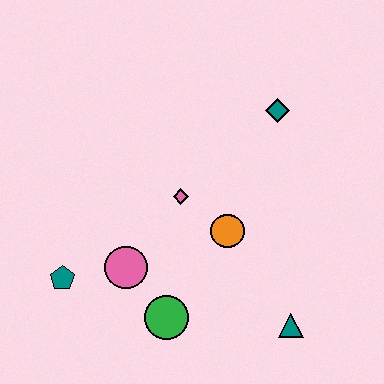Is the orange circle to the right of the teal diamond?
No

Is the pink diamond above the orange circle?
Yes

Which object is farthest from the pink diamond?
The teal triangle is farthest from the pink diamond.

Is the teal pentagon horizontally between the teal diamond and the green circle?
No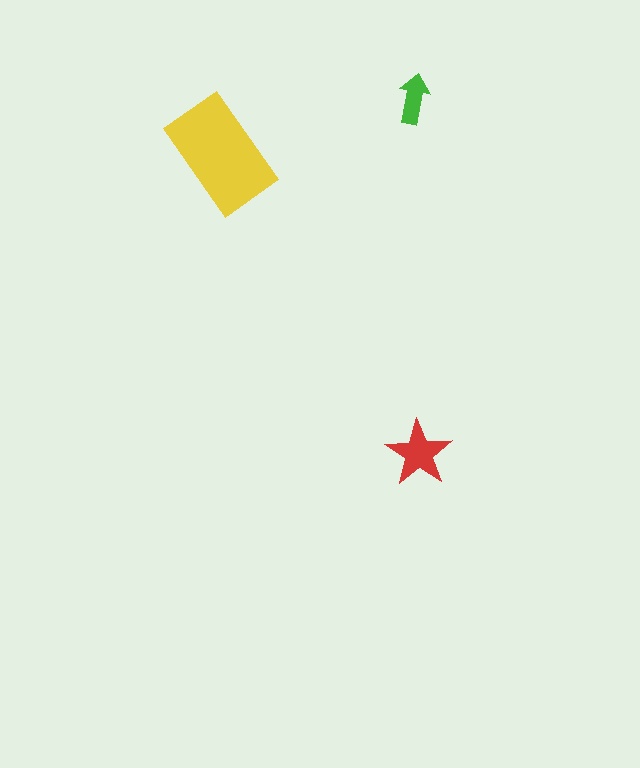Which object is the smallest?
The green arrow.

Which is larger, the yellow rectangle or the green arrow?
The yellow rectangle.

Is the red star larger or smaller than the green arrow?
Larger.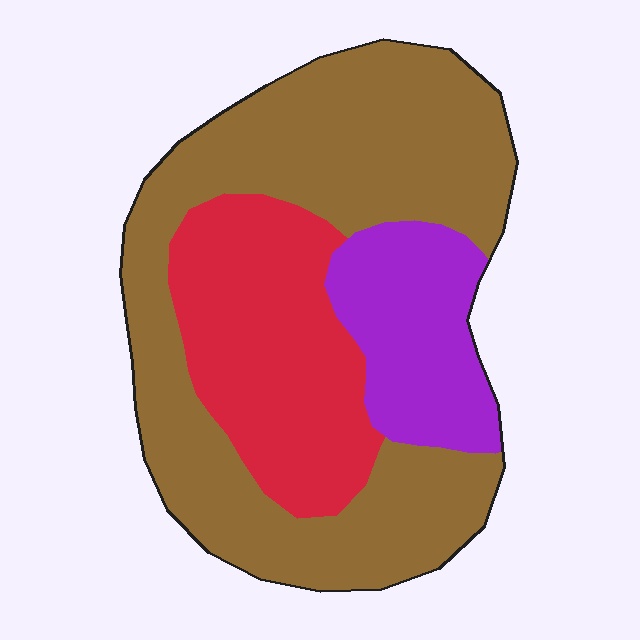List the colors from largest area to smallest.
From largest to smallest: brown, red, purple.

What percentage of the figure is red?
Red covers roughly 25% of the figure.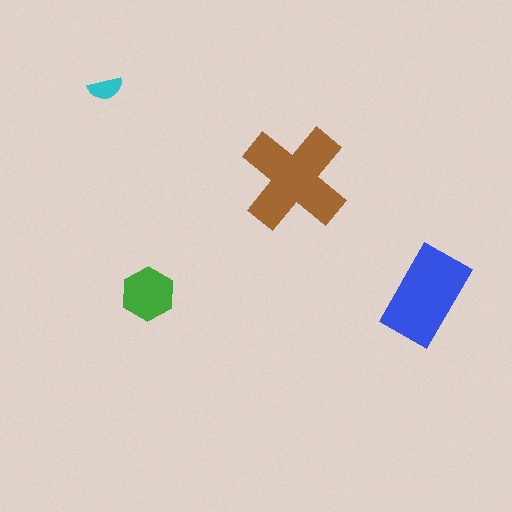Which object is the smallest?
The cyan semicircle.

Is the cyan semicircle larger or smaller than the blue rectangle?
Smaller.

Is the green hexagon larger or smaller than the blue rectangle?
Smaller.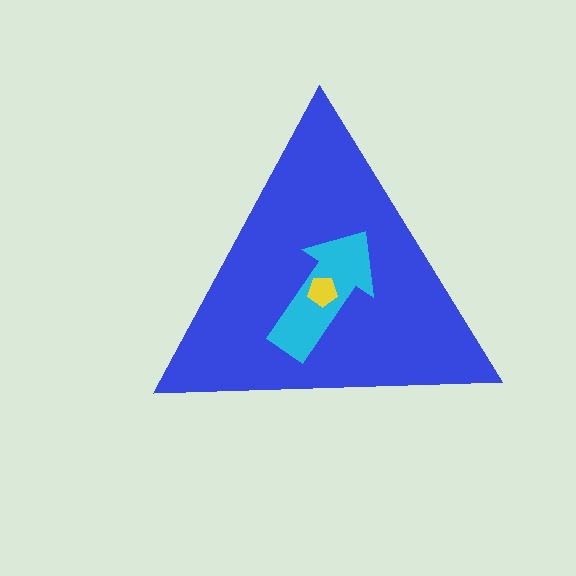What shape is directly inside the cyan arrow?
The yellow pentagon.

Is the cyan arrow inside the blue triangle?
Yes.